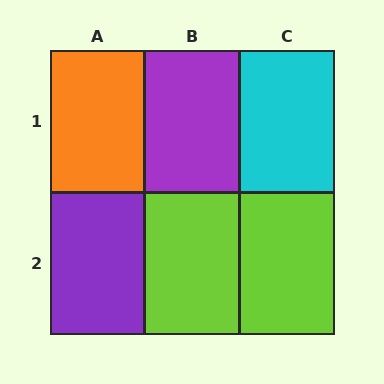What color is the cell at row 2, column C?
Lime.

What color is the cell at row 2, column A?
Purple.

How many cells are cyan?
1 cell is cyan.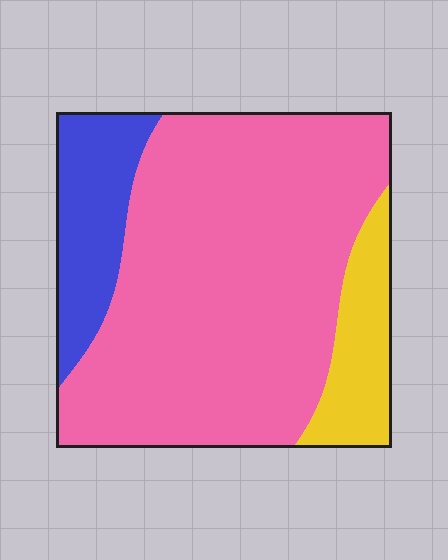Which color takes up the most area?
Pink, at roughly 70%.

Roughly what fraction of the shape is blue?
Blue covers 15% of the shape.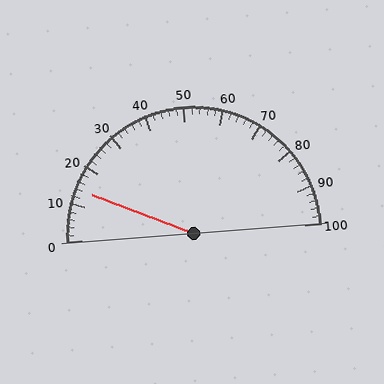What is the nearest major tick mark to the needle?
The nearest major tick mark is 10.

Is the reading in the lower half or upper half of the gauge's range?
The reading is in the lower half of the range (0 to 100).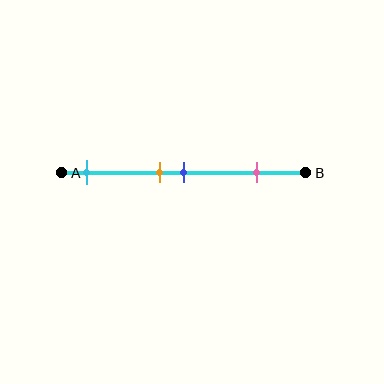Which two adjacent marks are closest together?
The orange and blue marks are the closest adjacent pair.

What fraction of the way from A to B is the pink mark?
The pink mark is approximately 80% (0.8) of the way from A to B.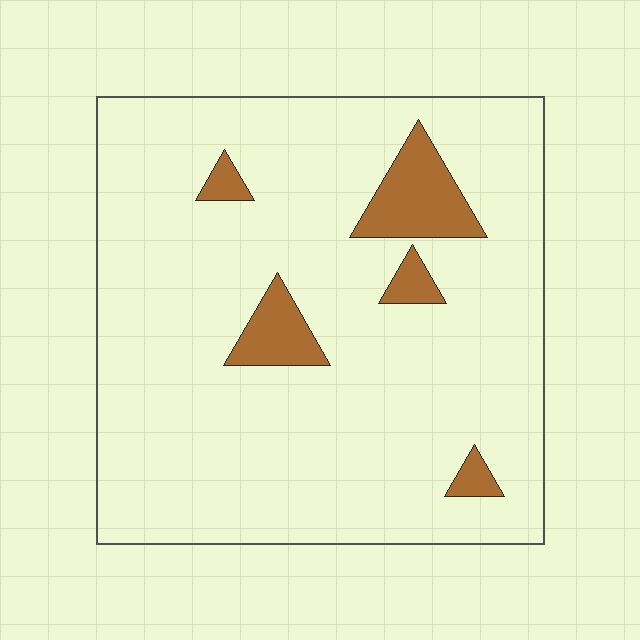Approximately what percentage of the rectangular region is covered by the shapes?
Approximately 10%.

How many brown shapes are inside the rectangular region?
5.